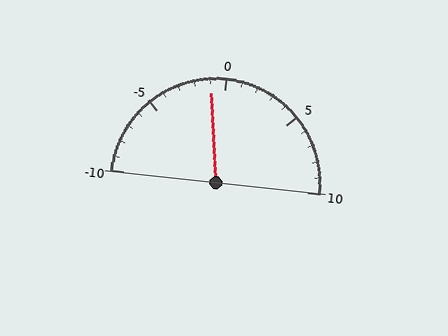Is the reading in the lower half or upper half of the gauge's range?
The reading is in the lower half of the range (-10 to 10).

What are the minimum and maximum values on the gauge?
The gauge ranges from -10 to 10.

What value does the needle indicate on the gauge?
The needle indicates approximately -1.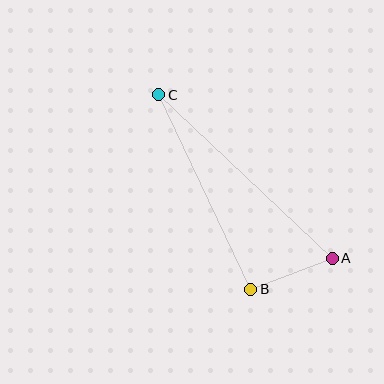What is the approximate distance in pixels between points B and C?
The distance between B and C is approximately 215 pixels.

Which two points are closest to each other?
Points A and B are closest to each other.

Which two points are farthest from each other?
Points A and C are farthest from each other.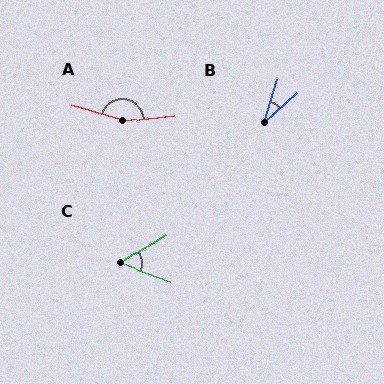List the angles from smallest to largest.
B (31°), C (52°), A (158°).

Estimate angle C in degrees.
Approximately 52 degrees.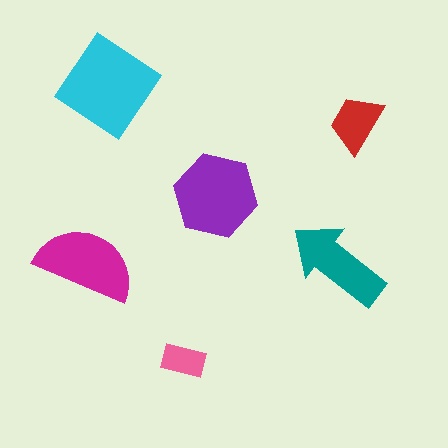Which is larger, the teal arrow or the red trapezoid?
The teal arrow.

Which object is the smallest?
The pink rectangle.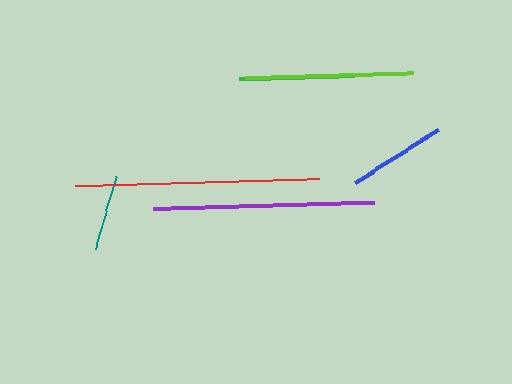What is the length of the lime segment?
The lime segment is approximately 168 pixels long.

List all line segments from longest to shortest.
From longest to shortest: red, purple, lime, green, blue, teal.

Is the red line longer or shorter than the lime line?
The red line is longer than the lime line.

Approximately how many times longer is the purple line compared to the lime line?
The purple line is approximately 1.3 times the length of the lime line.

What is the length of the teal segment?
The teal segment is approximately 75 pixels long.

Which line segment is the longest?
The red line is the longest at approximately 244 pixels.